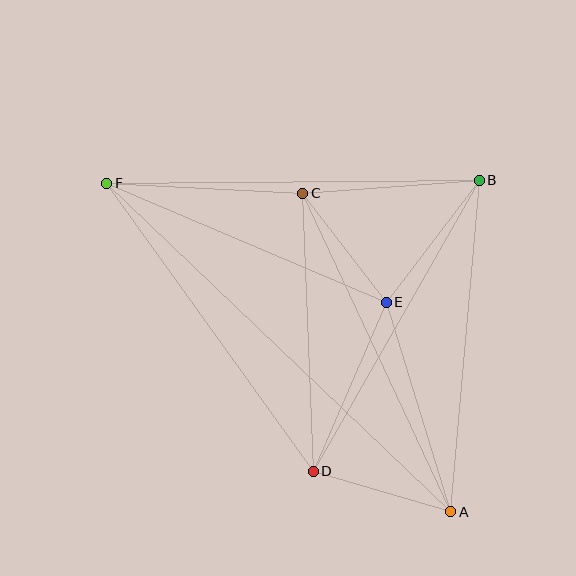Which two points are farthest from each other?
Points A and F are farthest from each other.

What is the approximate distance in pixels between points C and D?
The distance between C and D is approximately 278 pixels.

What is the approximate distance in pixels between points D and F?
The distance between D and F is approximately 354 pixels.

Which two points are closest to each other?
Points C and E are closest to each other.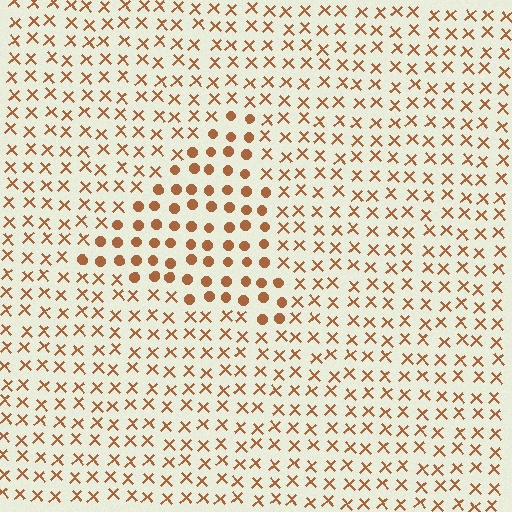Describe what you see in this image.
The image is filled with small brown elements arranged in a uniform grid. A triangle-shaped region contains circles, while the surrounding area contains X marks. The boundary is defined purely by the change in element shape.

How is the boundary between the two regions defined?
The boundary is defined by a change in element shape: circles inside vs. X marks outside. All elements share the same color and spacing.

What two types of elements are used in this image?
The image uses circles inside the triangle region and X marks outside it.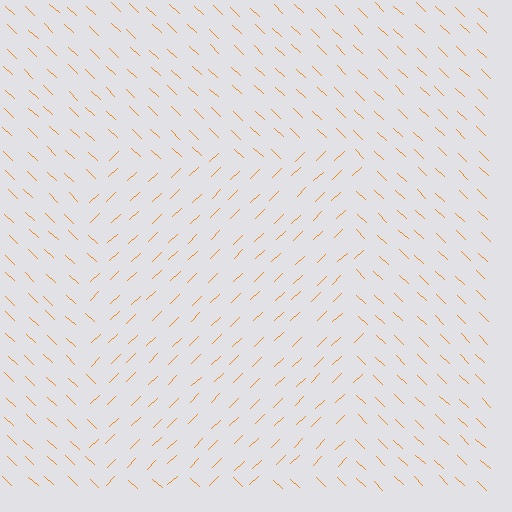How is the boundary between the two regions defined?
The boundary is defined purely by a change in line orientation (approximately 87 degrees difference). All lines are the same color and thickness.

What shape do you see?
I see a rectangle.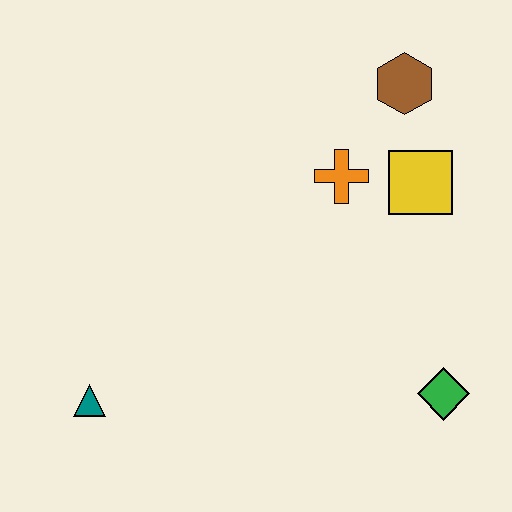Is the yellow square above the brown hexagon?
No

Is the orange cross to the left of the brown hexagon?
Yes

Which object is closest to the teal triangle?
The orange cross is closest to the teal triangle.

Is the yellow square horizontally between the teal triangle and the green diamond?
Yes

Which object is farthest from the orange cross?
The teal triangle is farthest from the orange cross.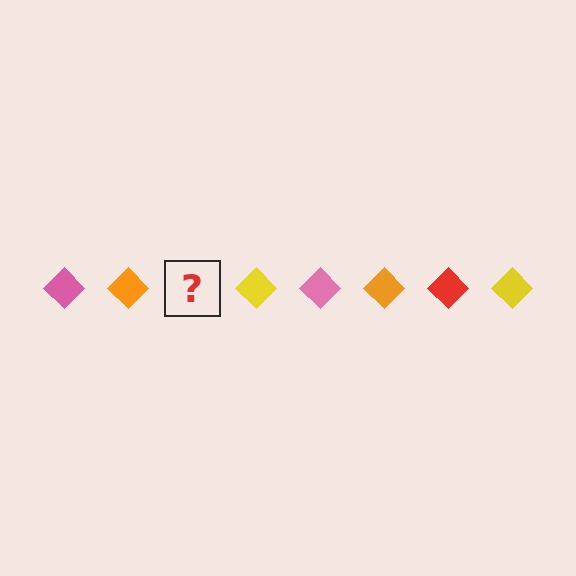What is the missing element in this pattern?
The missing element is a red diamond.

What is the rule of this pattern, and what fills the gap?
The rule is that the pattern cycles through pink, orange, red, yellow diamonds. The gap should be filled with a red diamond.